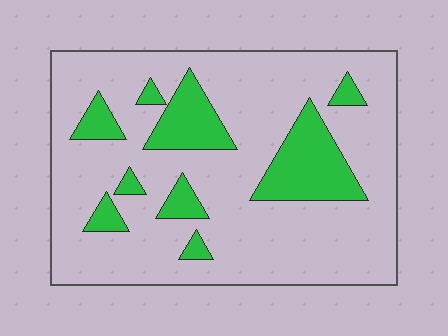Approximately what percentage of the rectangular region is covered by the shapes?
Approximately 20%.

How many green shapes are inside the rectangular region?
9.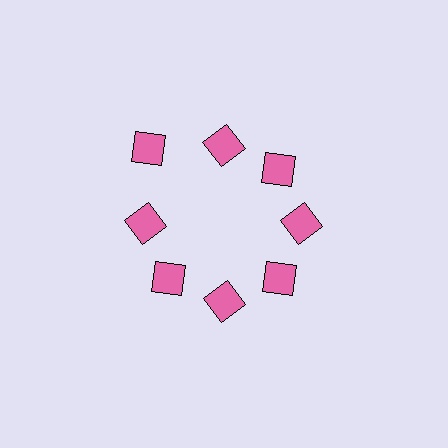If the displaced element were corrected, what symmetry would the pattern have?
It would have 8-fold rotational symmetry — the pattern would map onto itself every 45 degrees.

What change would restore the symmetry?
The symmetry would be restored by moving it inward, back onto the ring so that all 8 diamonds sit at equal angles and equal distance from the center.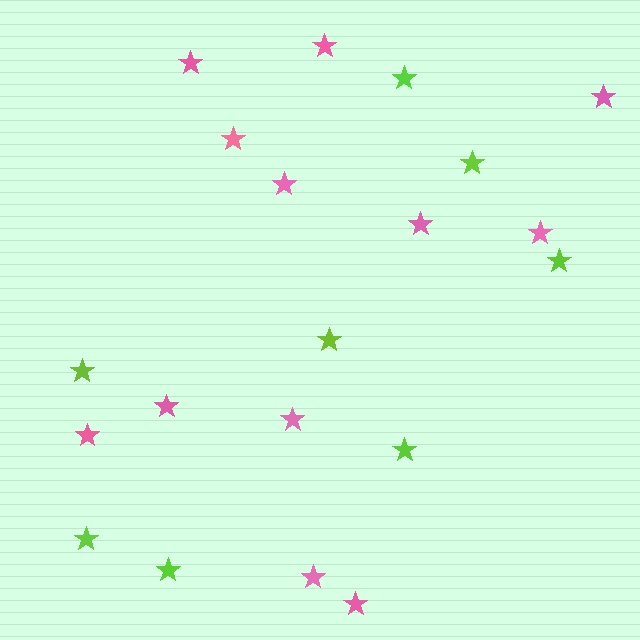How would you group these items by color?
There are 2 groups: one group of lime stars (8) and one group of pink stars (12).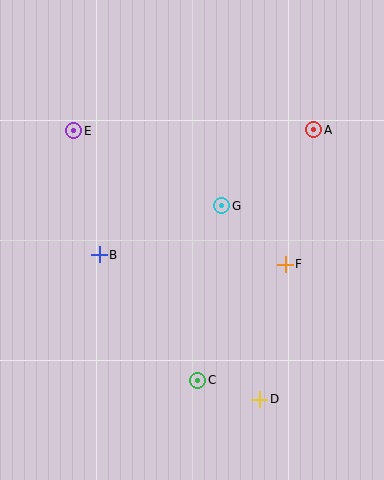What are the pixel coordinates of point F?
Point F is at (285, 264).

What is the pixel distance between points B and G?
The distance between B and G is 132 pixels.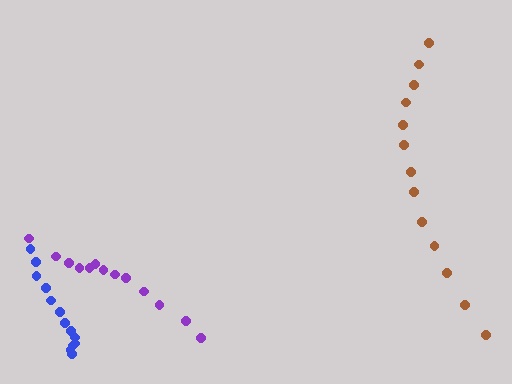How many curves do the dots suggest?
There are 3 distinct paths.